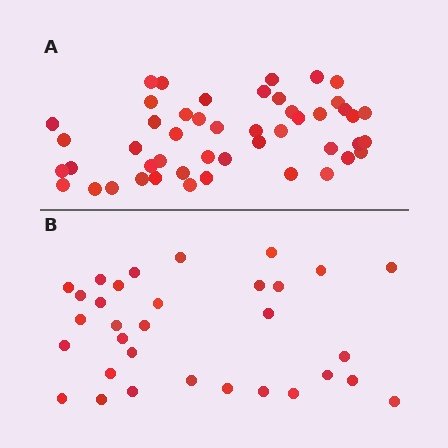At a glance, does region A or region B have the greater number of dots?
Region A (the top region) has more dots.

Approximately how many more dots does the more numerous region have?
Region A has approximately 15 more dots than region B.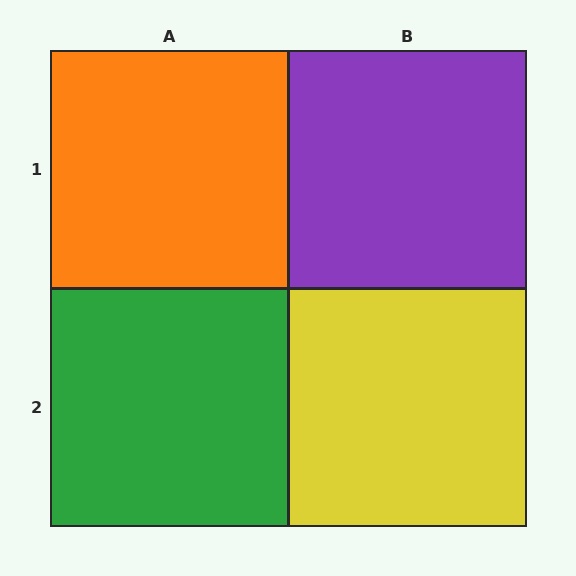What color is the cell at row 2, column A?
Green.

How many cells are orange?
1 cell is orange.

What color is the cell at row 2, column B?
Yellow.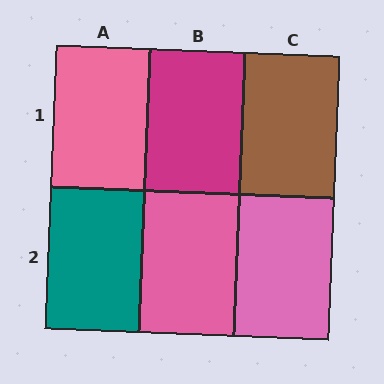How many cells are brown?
1 cell is brown.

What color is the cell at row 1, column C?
Brown.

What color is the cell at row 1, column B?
Magenta.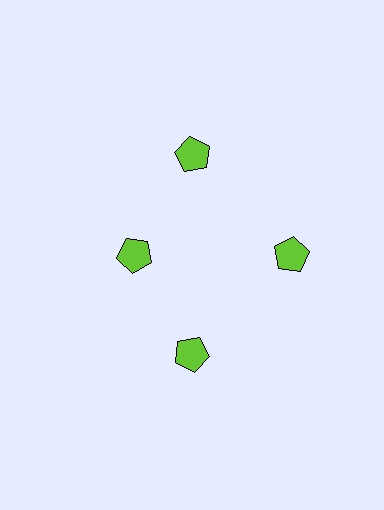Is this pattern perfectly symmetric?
No. The 4 lime pentagons are arranged in a ring, but one element near the 9 o'clock position is pulled inward toward the center, breaking the 4-fold rotational symmetry.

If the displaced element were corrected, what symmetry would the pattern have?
It would have 4-fold rotational symmetry — the pattern would map onto itself every 90 degrees.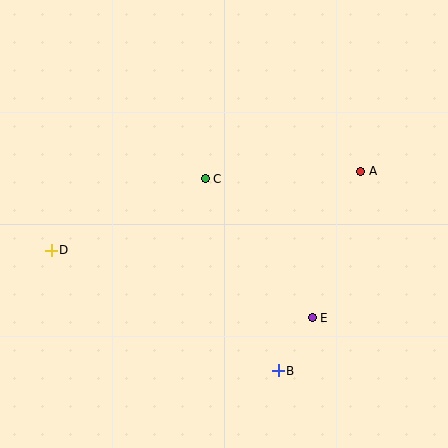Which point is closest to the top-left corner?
Point D is closest to the top-left corner.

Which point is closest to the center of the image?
Point C at (205, 179) is closest to the center.